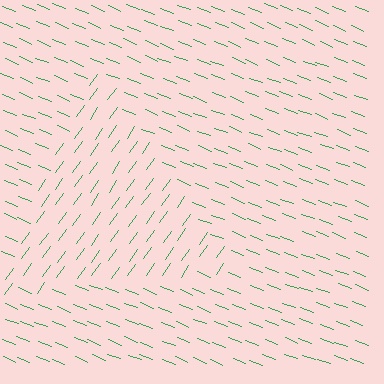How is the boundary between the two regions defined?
The boundary is defined purely by a change in line orientation (approximately 77 degrees difference). All lines are the same color and thickness.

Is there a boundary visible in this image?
Yes, there is a texture boundary formed by a change in line orientation.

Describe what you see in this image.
The image is filled with small green line segments. A triangle region in the image has lines oriented differently from the surrounding lines, creating a visible texture boundary.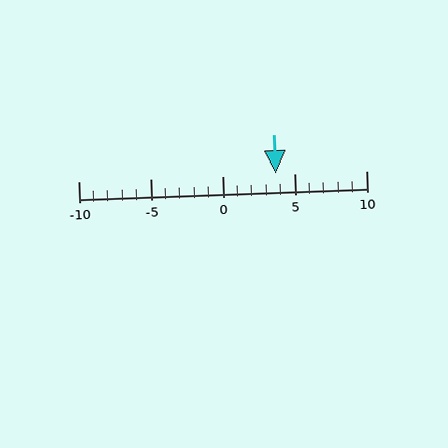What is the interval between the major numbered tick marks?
The major tick marks are spaced 5 units apart.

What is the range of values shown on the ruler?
The ruler shows values from -10 to 10.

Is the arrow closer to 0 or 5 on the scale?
The arrow is closer to 5.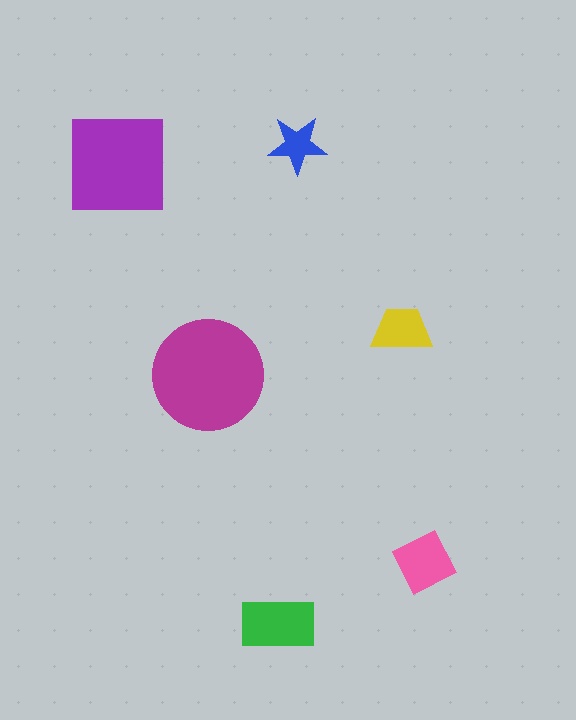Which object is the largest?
The magenta circle.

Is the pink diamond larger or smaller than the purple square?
Smaller.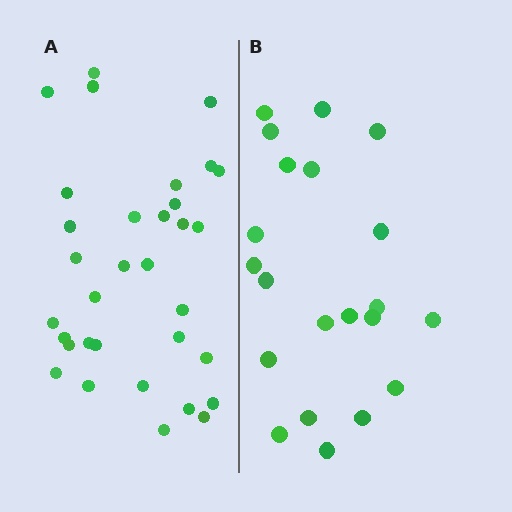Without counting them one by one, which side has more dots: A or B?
Region A (the left region) has more dots.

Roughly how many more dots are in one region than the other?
Region A has roughly 12 or so more dots than region B.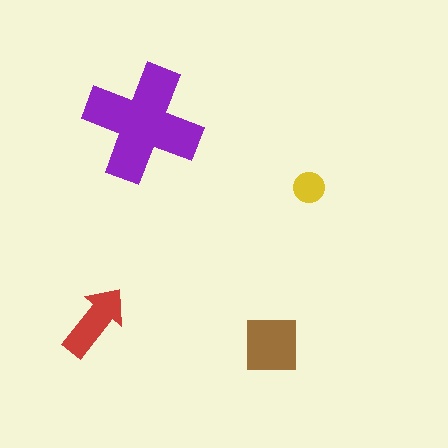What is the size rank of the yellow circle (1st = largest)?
4th.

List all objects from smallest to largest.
The yellow circle, the red arrow, the brown square, the purple cross.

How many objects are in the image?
There are 4 objects in the image.